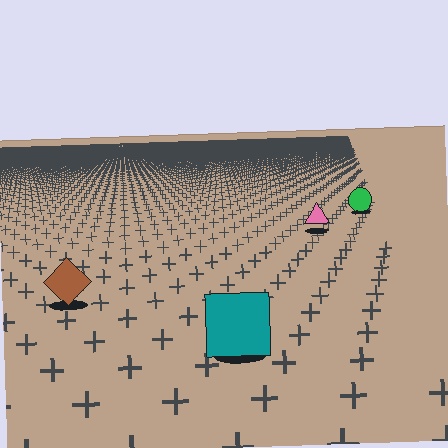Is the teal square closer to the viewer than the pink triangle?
Yes. The teal square is closer — you can tell from the texture gradient: the ground texture is coarser near it.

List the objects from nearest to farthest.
From nearest to farthest: the teal square, the brown diamond, the pink triangle, the green circle.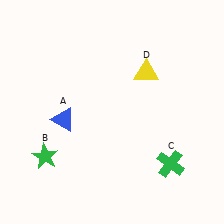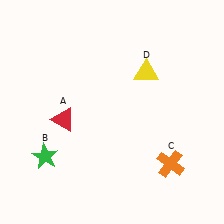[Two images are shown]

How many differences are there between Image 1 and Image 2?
There are 2 differences between the two images.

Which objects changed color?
A changed from blue to red. C changed from green to orange.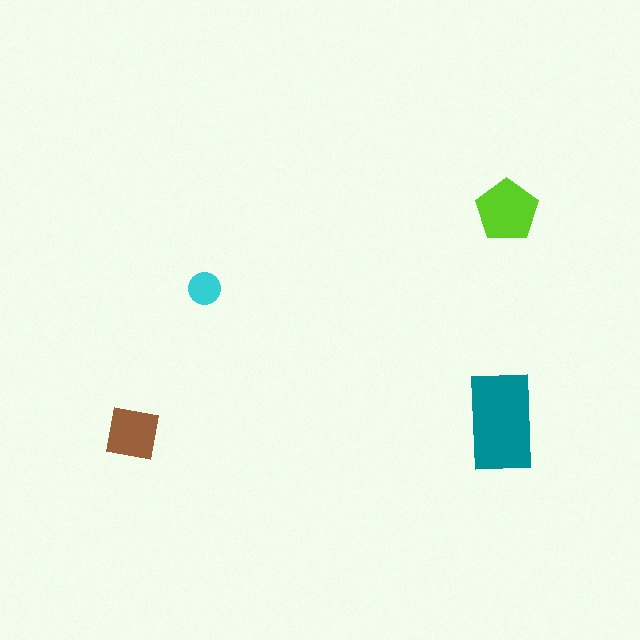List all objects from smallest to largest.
The cyan circle, the brown square, the lime pentagon, the teal rectangle.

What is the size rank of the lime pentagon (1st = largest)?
2nd.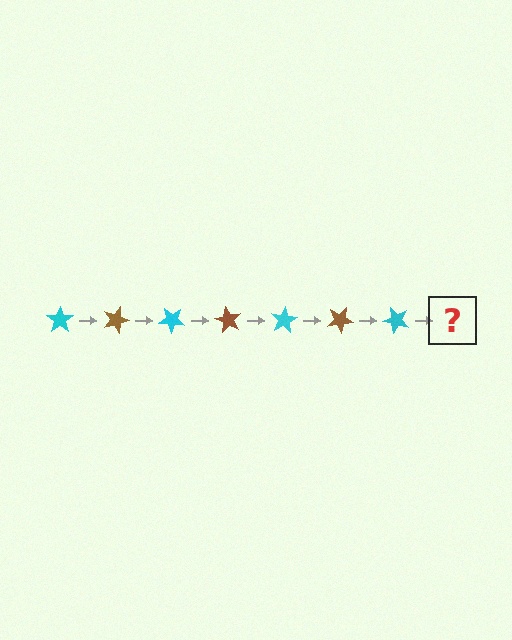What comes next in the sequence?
The next element should be a brown star, rotated 140 degrees from the start.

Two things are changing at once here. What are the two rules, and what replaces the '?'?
The two rules are that it rotates 20 degrees each step and the color cycles through cyan and brown. The '?' should be a brown star, rotated 140 degrees from the start.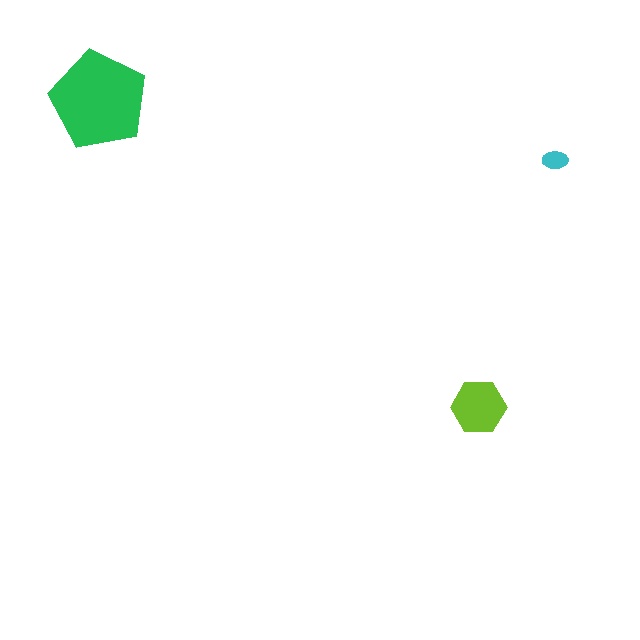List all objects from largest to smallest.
The green pentagon, the lime hexagon, the cyan ellipse.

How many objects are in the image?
There are 3 objects in the image.